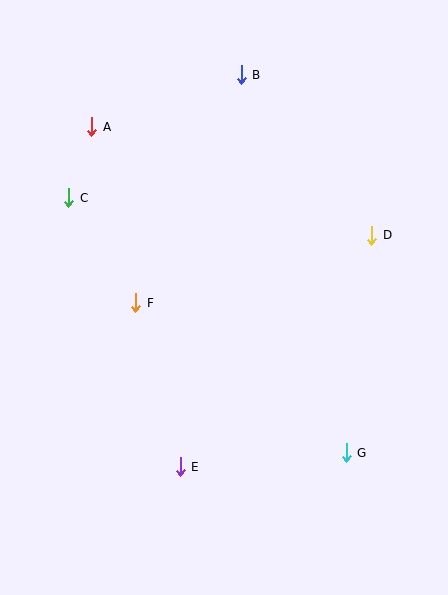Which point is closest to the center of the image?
Point F at (136, 303) is closest to the center.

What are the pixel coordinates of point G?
Point G is at (346, 453).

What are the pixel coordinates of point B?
Point B is at (241, 75).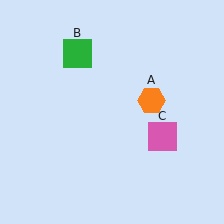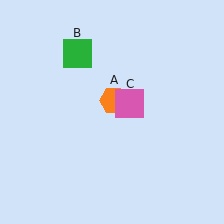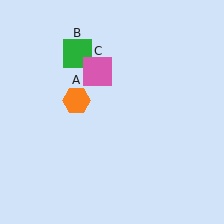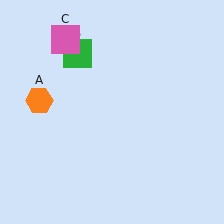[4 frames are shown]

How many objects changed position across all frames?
2 objects changed position: orange hexagon (object A), pink square (object C).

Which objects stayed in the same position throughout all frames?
Green square (object B) remained stationary.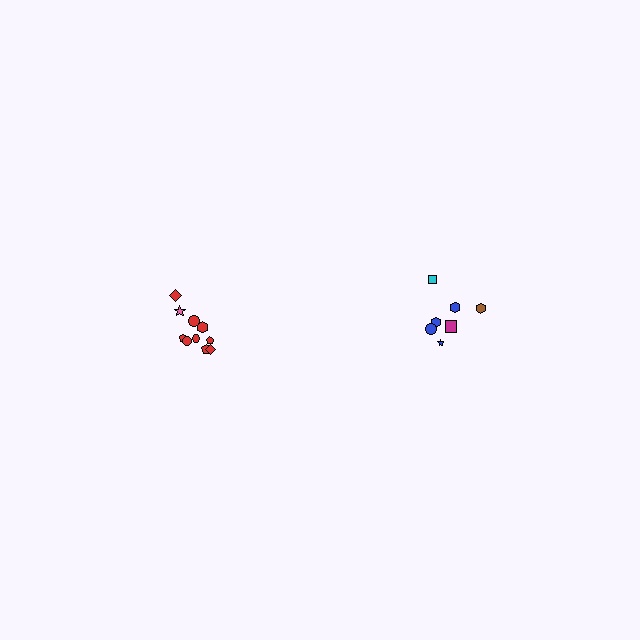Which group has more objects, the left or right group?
The left group.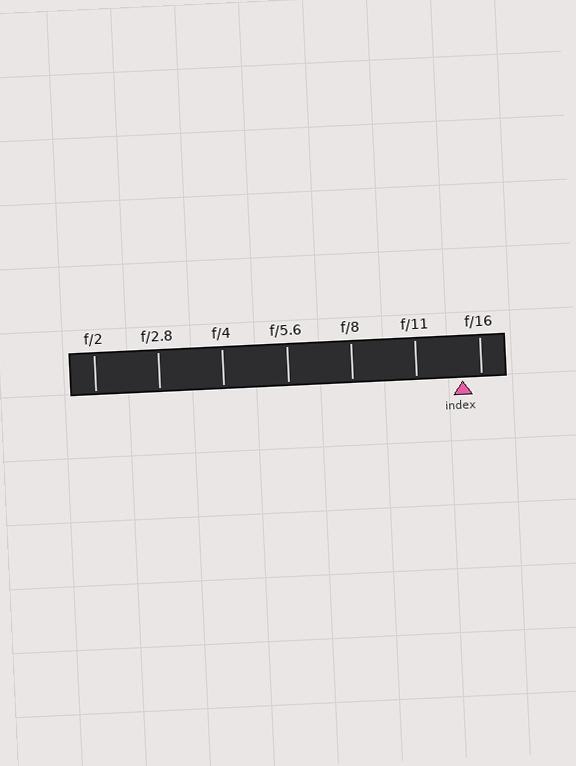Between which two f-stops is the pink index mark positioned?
The index mark is between f/11 and f/16.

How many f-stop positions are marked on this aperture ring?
There are 7 f-stop positions marked.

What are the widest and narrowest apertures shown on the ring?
The widest aperture shown is f/2 and the narrowest is f/16.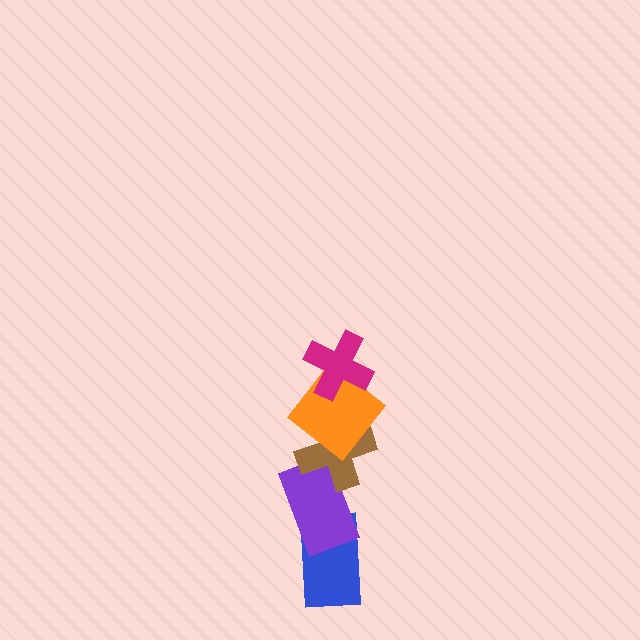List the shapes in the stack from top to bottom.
From top to bottom: the magenta cross, the orange diamond, the brown cross, the purple rectangle, the blue rectangle.